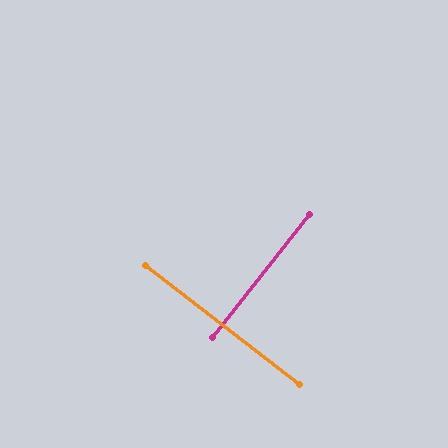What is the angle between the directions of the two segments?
Approximately 89 degrees.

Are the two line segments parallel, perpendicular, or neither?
Perpendicular — they meet at approximately 89°.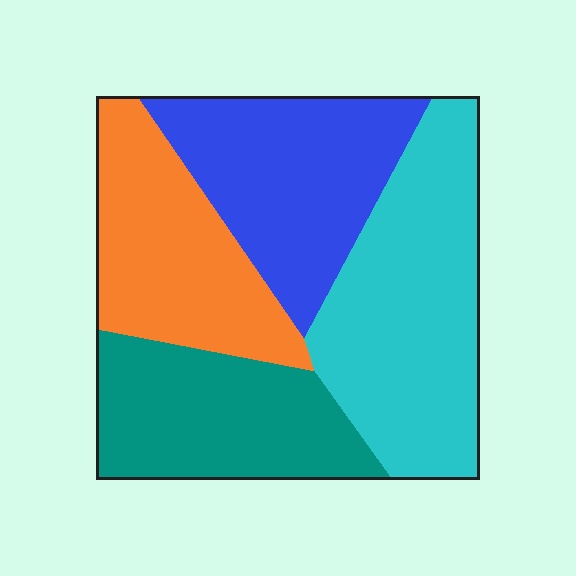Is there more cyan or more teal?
Cyan.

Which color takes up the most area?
Cyan, at roughly 30%.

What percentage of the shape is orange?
Orange takes up less than a quarter of the shape.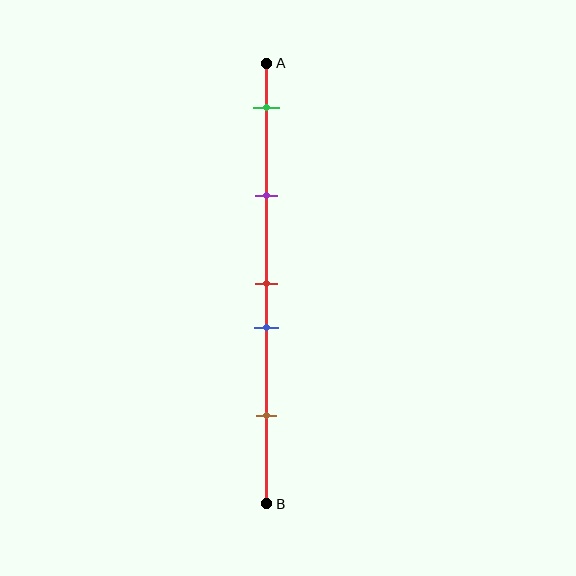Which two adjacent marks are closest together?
The red and blue marks are the closest adjacent pair.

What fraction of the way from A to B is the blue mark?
The blue mark is approximately 60% (0.6) of the way from A to B.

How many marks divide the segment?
There are 5 marks dividing the segment.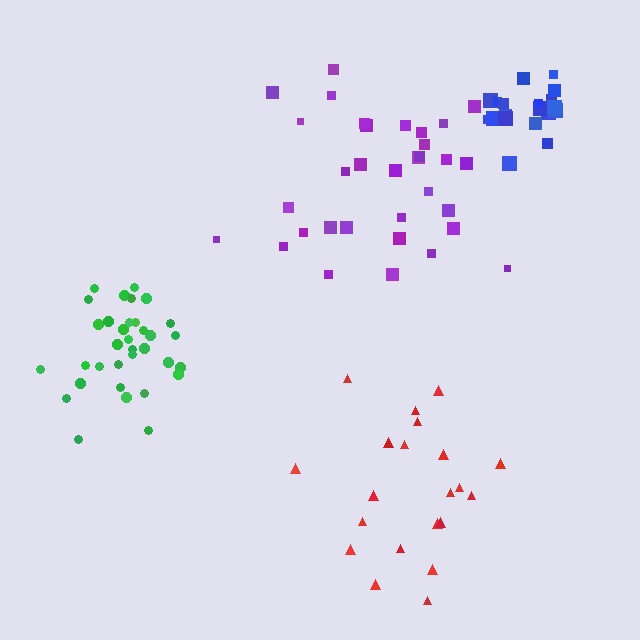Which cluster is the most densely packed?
Blue.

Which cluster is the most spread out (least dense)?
Purple.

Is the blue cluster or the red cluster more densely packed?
Blue.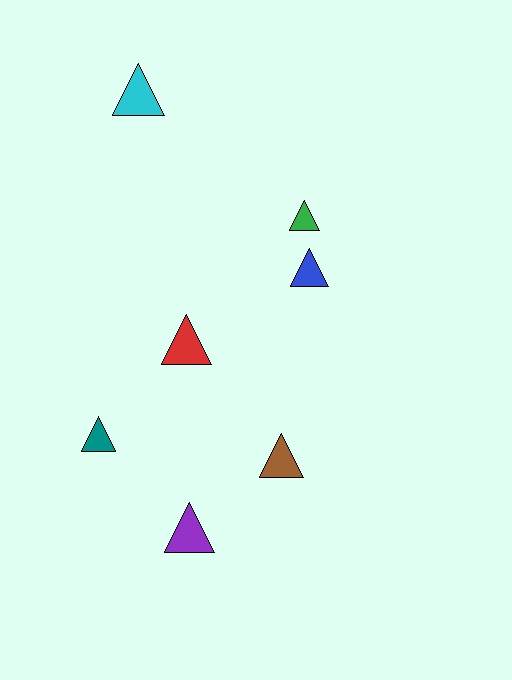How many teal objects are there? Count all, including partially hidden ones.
There is 1 teal object.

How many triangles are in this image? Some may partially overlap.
There are 7 triangles.